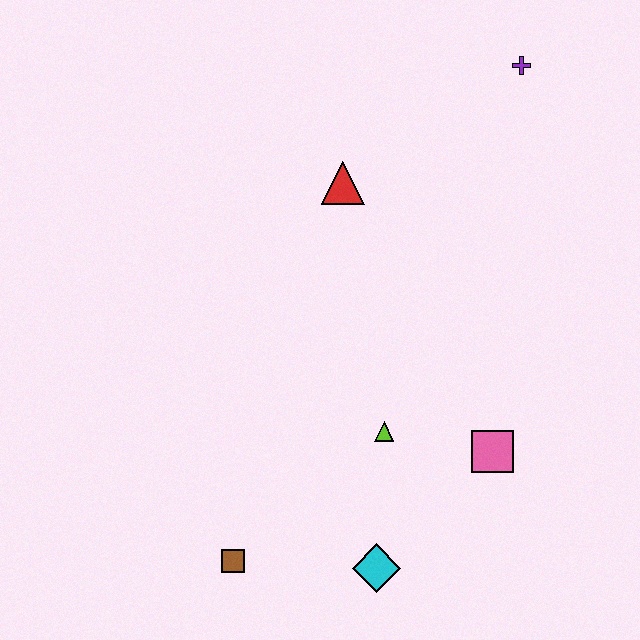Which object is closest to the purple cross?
The red triangle is closest to the purple cross.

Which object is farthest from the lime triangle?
The purple cross is farthest from the lime triangle.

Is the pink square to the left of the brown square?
No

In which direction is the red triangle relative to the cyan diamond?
The red triangle is above the cyan diamond.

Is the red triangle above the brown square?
Yes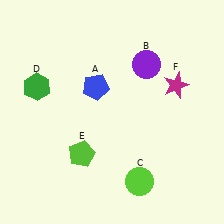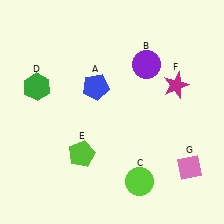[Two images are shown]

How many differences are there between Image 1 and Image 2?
There is 1 difference between the two images.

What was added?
A pink diamond (G) was added in Image 2.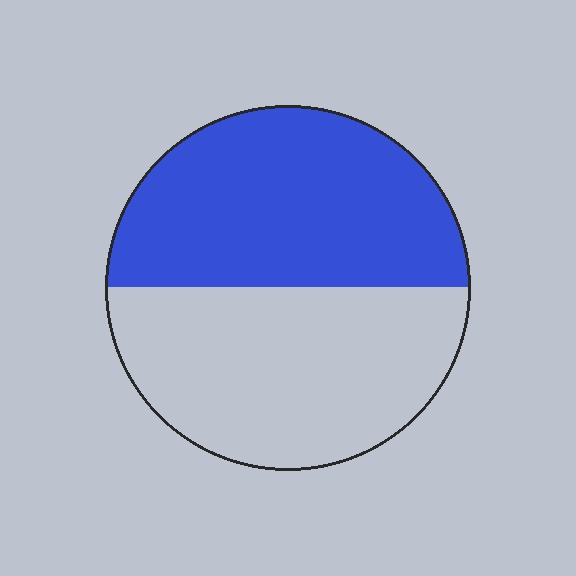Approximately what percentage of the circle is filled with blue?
Approximately 50%.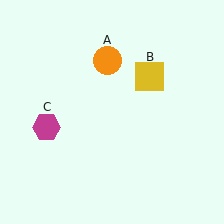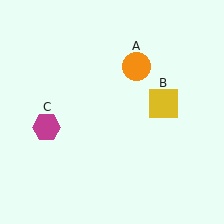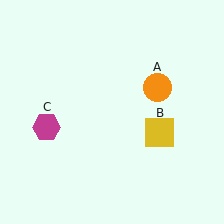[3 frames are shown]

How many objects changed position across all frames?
2 objects changed position: orange circle (object A), yellow square (object B).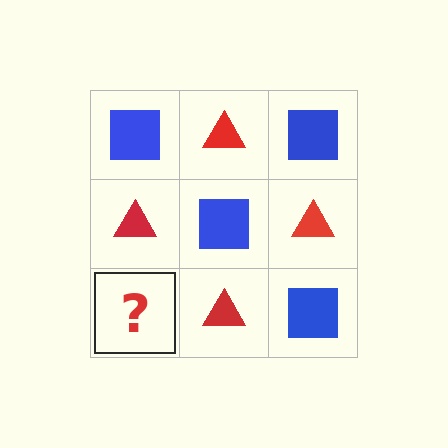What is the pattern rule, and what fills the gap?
The rule is that it alternates blue square and red triangle in a checkerboard pattern. The gap should be filled with a blue square.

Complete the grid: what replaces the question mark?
The question mark should be replaced with a blue square.